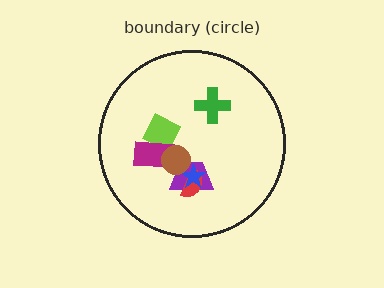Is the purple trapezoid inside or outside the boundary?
Inside.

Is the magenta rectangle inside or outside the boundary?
Inside.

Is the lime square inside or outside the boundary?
Inside.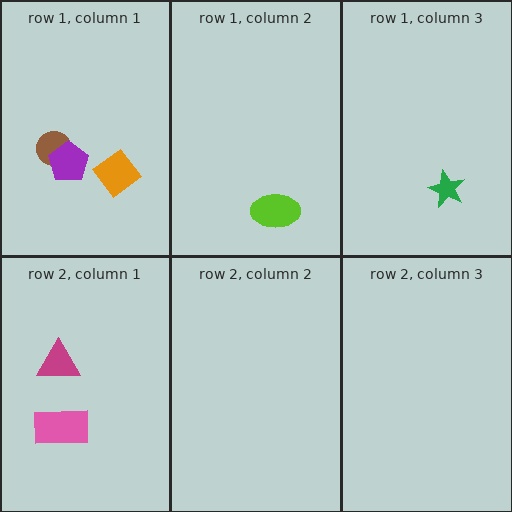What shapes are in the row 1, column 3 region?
The green star.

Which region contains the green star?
The row 1, column 3 region.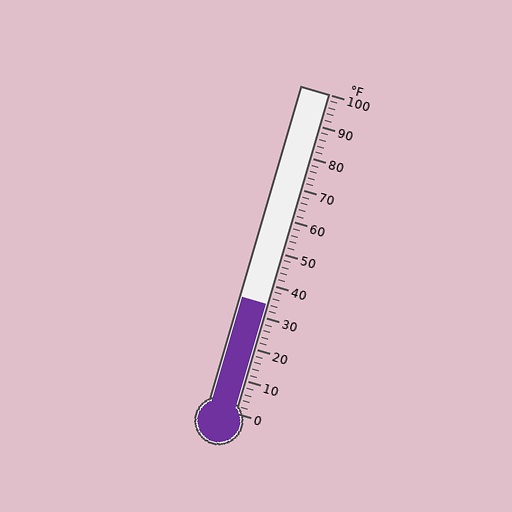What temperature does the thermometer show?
The thermometer shows approximately 34°F.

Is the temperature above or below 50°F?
The temperature is below 50°F.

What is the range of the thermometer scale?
The thermometer scale ranges from 0°F to 100°F.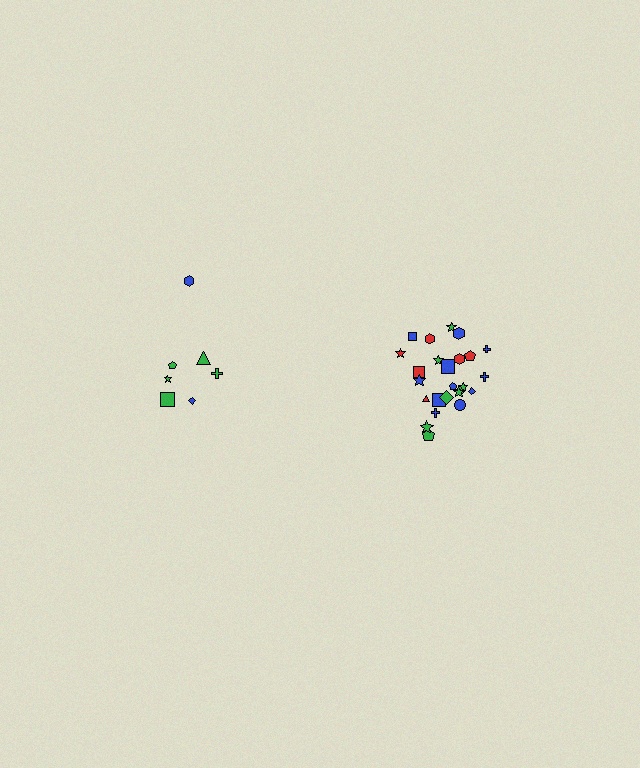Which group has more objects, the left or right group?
The right group.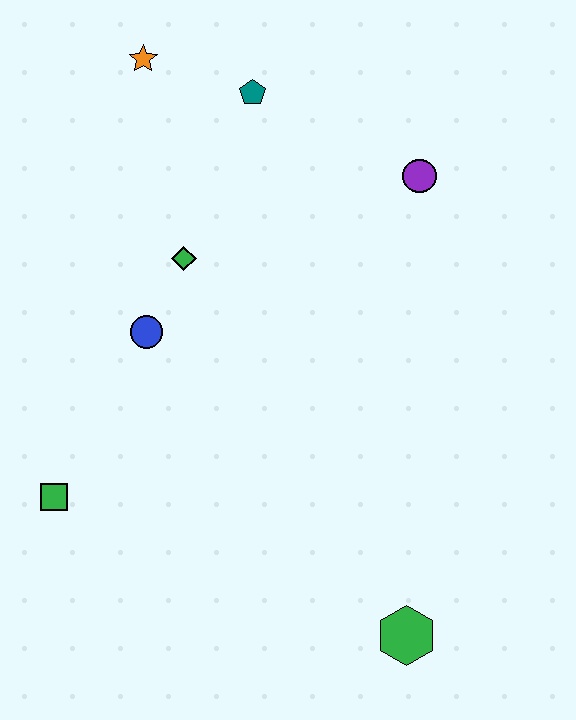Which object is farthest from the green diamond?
The green hexagon is farthest from the green diamond.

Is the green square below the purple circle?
Yes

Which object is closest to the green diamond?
The blue circle is closest to the green diamond.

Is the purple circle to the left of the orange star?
No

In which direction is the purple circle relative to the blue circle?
The purple circle is to the right of the blue circle.